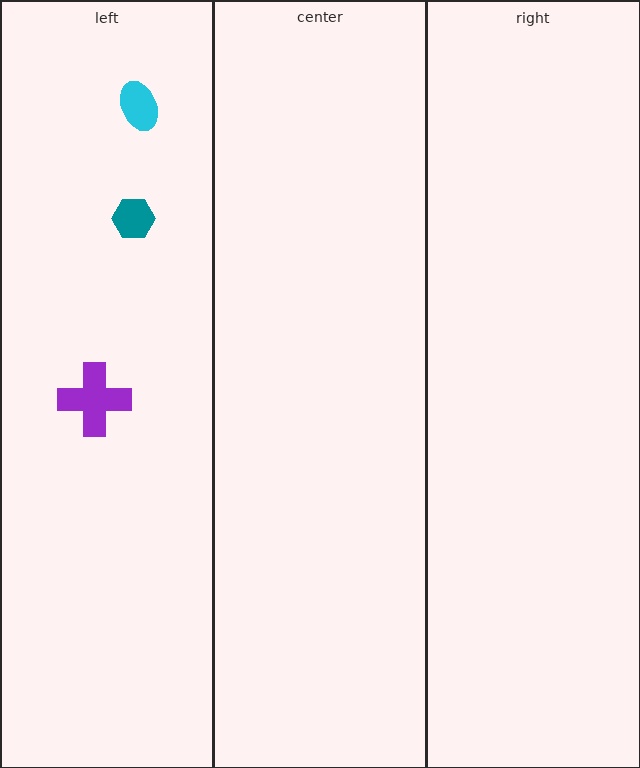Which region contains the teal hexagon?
The left region.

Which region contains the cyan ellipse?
The left region.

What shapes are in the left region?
The cyan ellipse, the purple cross, the teal hexagon.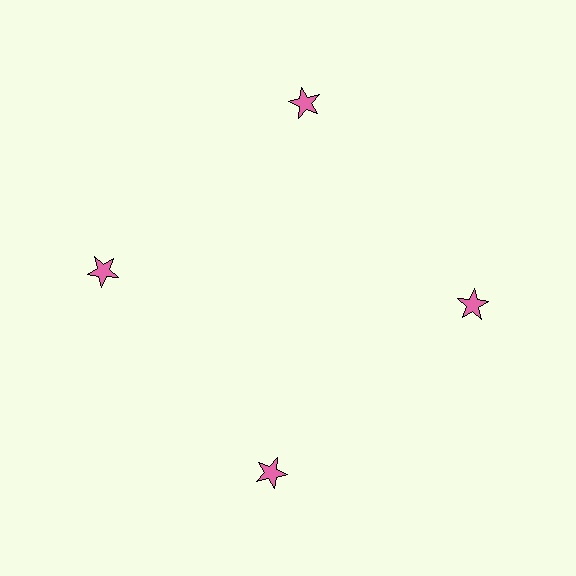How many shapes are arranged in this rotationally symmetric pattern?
There are 4 shapes, arranged in 4 groups of 1.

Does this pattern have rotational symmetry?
Yes, this pattern has 4-fold rotational symmetry. It looks the same after rotating 90 degrees around the center.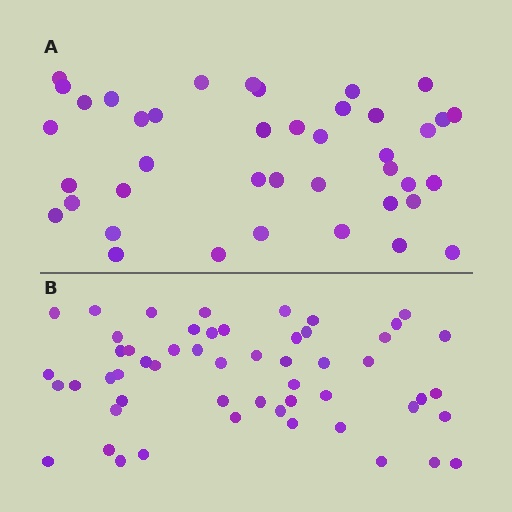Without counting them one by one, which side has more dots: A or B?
Region B (the bottom region) has more dots.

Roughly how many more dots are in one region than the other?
Region B has approximately 15 more dots than region A.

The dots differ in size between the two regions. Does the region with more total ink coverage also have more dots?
No. Region A has more total ink coverage because its dots are larger, but region B actually contains more individual dots. Total area can be misleading — the number of items is what matters here.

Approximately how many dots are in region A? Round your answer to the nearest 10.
About 40 dots. (The exact count is 41, which rounds to 40.)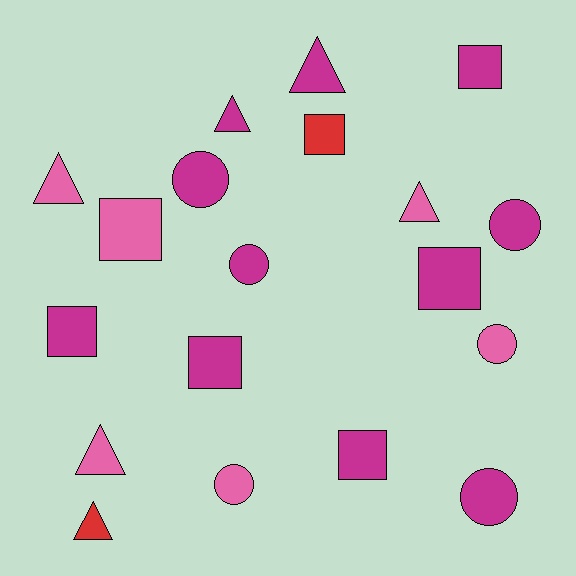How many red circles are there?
There are no red circles.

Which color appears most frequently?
Magenta, with 11 objects.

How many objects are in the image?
There are 19 objects.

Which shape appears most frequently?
Square, with 7 objects.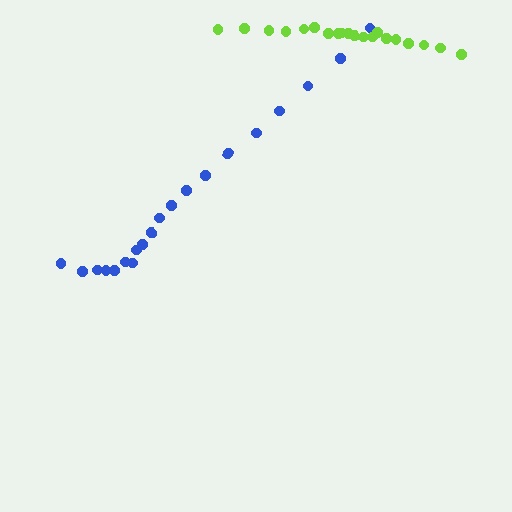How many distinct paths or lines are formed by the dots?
There are 2 distinct paths.